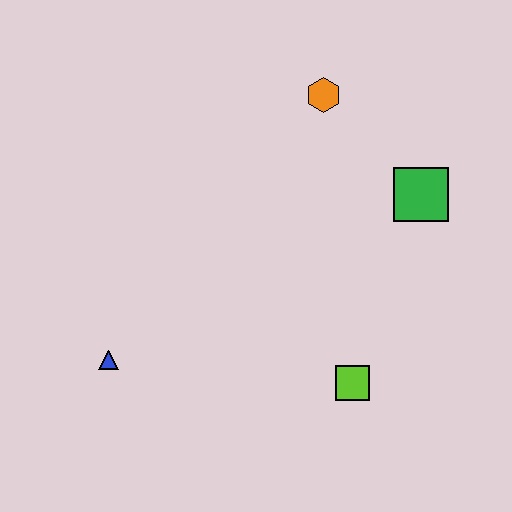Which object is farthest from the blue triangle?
The green square is farthest from the blue triangle.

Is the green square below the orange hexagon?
Yes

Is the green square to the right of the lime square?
Yes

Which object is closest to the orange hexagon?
The green square is closest to the orange hexagon.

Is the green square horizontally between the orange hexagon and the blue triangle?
No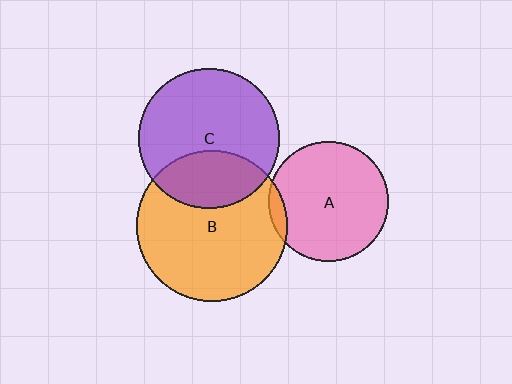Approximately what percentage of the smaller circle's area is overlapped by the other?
Approximately 5%.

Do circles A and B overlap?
Yes.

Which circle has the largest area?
Circle B (orange).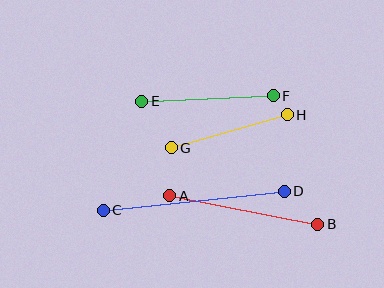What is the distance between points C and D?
The distance is approximately 182 pixels.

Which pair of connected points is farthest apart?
Points C and D are farthest apart.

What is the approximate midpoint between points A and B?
The midpoint is at approximately (244, 210) pixels.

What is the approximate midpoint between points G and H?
The midpoint is at approximately (229, 131) pixels.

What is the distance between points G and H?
The distance is approximately 121 pixels.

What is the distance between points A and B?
The distance is approximately 150 pixels.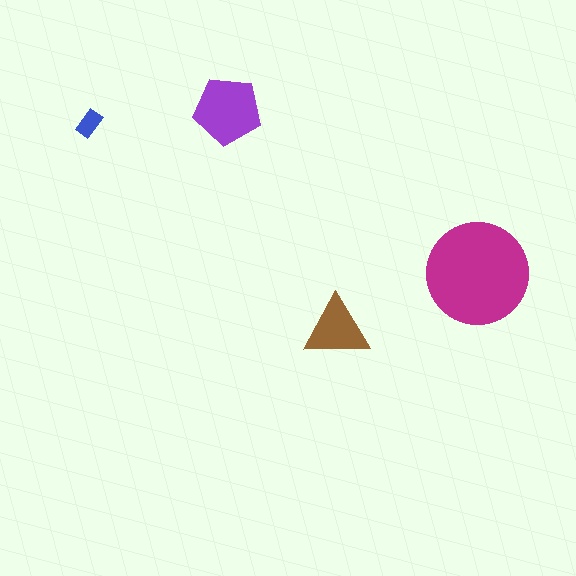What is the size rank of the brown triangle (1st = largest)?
3rd.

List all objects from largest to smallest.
The magenta circle, the purple pentagon, the brown triangle, the blue rectangle.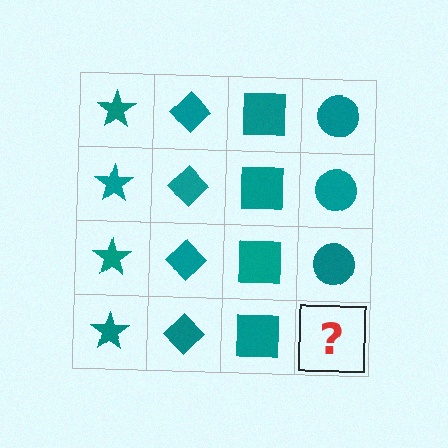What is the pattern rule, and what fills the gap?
The rule is that each column has a consistent shape. The gap should be filled with a teal circle.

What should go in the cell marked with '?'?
The missing cell should contain a teal circle.